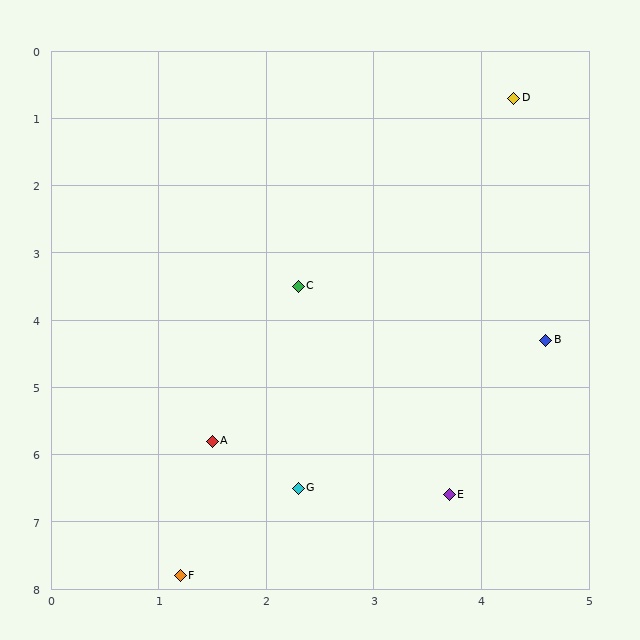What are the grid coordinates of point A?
Point A is at approximately (1.5, 5.8).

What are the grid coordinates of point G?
Point G is at approximately (2.3, 6.5).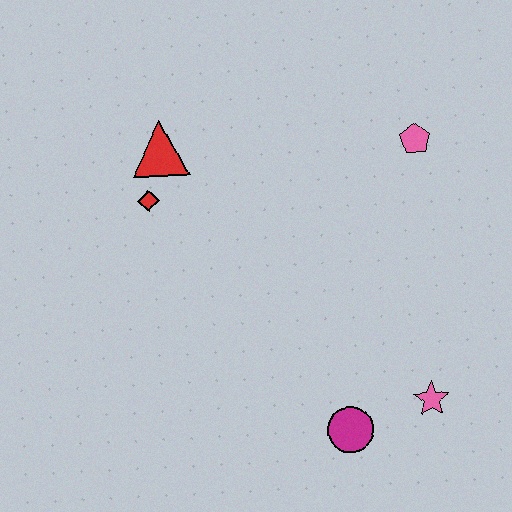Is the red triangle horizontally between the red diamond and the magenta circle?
Yes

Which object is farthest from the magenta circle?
The red triangle is farthest from the magenta circle.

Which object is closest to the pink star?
The magenta circle is closest to the pink star.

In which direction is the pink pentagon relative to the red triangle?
The pink pentagon is to the right of the red triangle.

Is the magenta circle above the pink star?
No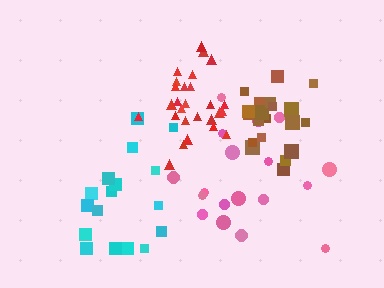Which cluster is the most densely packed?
Red.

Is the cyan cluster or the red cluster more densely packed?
Red.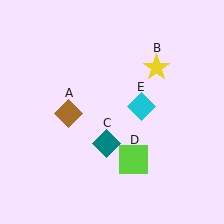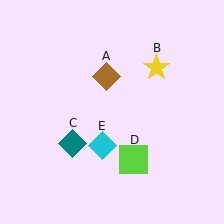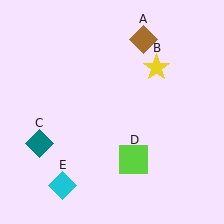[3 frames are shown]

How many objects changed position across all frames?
3 objects changed position: brown diamond (object A), teal diamond (object C), cyan diamond (object E).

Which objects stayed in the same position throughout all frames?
Yellow star (object B) and lime square (object D) remained stationary.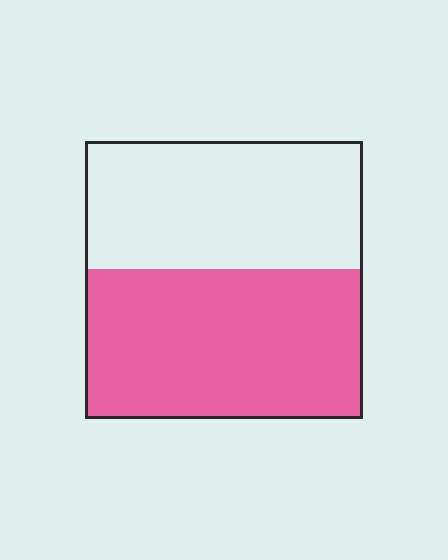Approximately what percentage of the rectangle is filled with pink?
Approximately 55%.